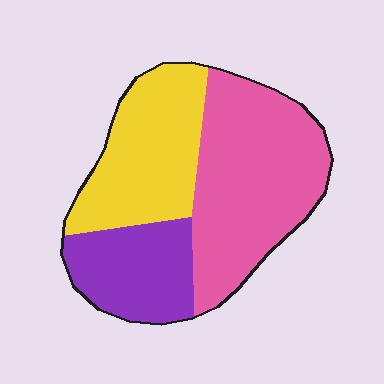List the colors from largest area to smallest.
From largest to smallest: pink, yellow, purple.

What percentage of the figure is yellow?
Yellow covers roughly 30% of the figure.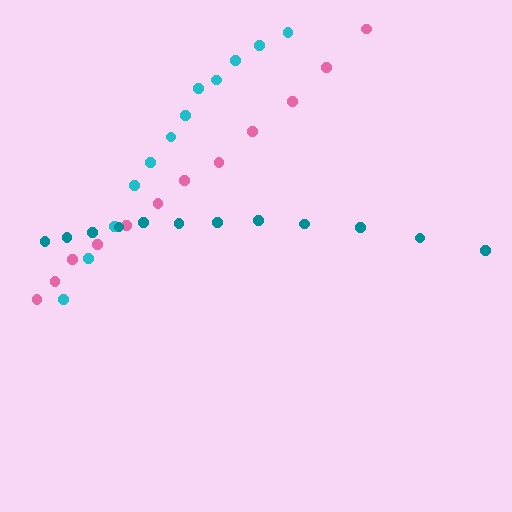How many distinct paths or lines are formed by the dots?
There are 3 distinct paths.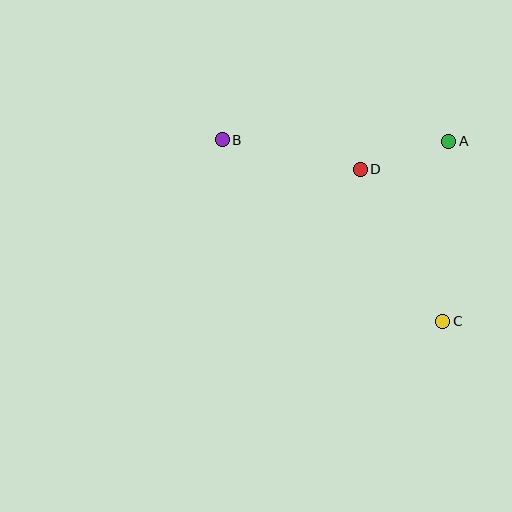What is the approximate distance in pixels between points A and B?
The distance between A and B is approximately 227 pixels.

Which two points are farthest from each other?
Points B and C are farthest from each other.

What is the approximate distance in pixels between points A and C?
The distance between A and C is approximately 180 pixels.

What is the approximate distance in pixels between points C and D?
The distance between C and D is approximately 173 pixels.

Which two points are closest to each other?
Points A and D are closest to each other.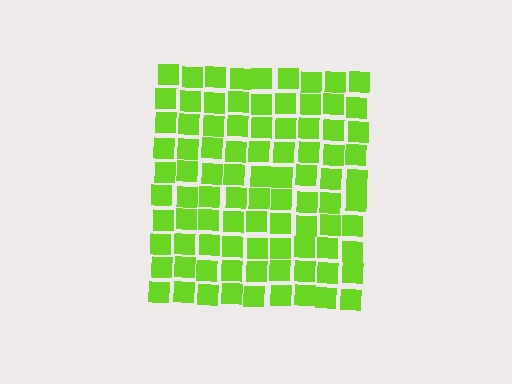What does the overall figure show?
The overall figure shows a square.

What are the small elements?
The small elements are squares.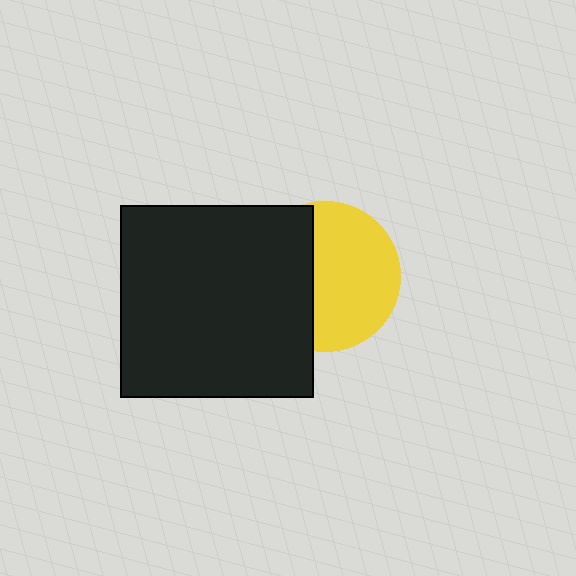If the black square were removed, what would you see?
You would see the complete yellow circle.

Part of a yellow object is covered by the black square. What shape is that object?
It is a circle.